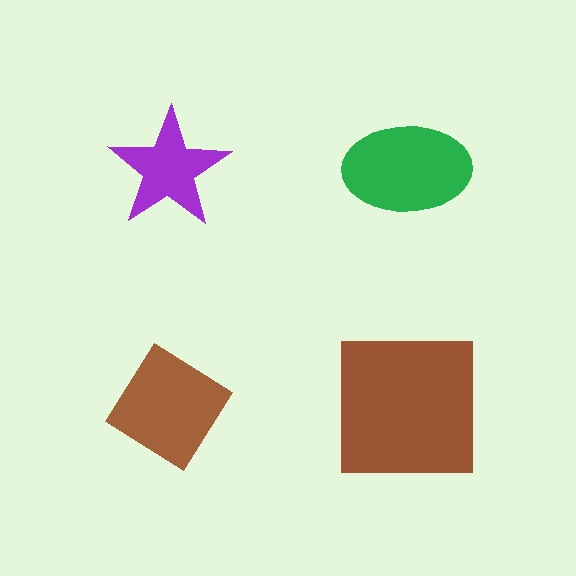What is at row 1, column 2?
A green ellipse.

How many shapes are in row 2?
2 shapes.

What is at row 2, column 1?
A brown diamond.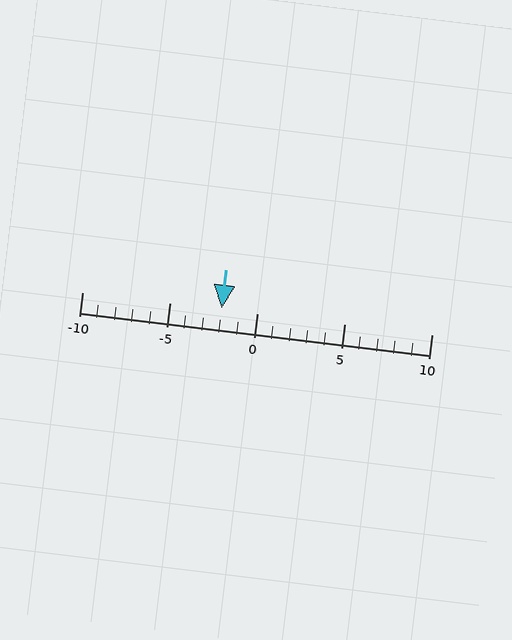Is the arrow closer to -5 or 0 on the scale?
The arrow is closer to 0.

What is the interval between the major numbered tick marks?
The major tick marks are spaced 5 units apart.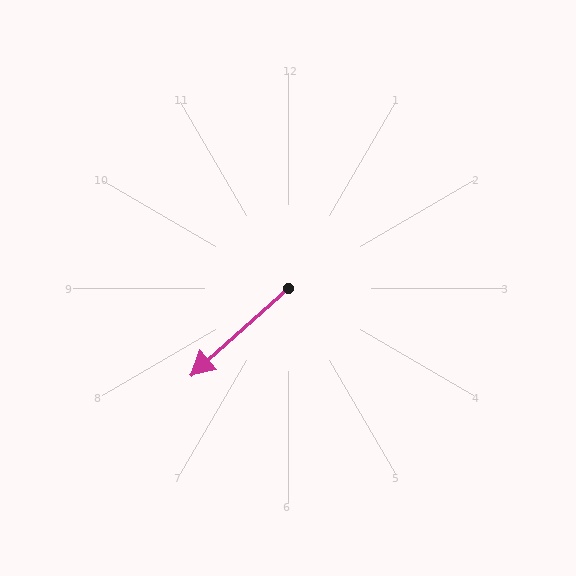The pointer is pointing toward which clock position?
Roughly 8 o'clock.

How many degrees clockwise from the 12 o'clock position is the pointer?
Approximately 228 degrees.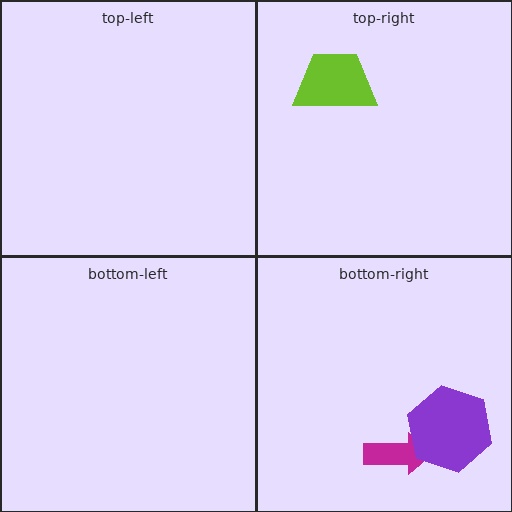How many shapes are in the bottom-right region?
2.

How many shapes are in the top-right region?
1.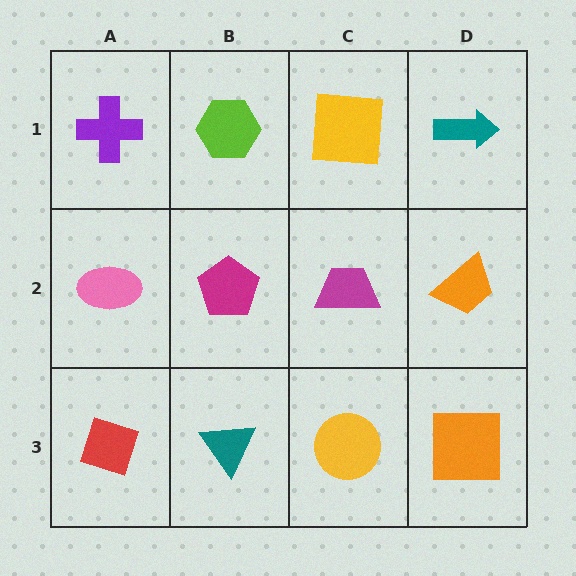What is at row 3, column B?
A teal triangle.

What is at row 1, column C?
A yellow square.